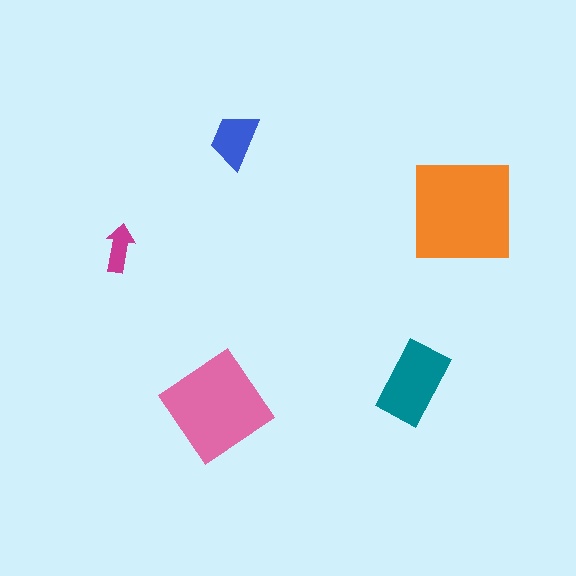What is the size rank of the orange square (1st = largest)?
1st.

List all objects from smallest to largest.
The magenta arrow, the blue trapezoid, the teal rectangle, the pink diamond, the orange square.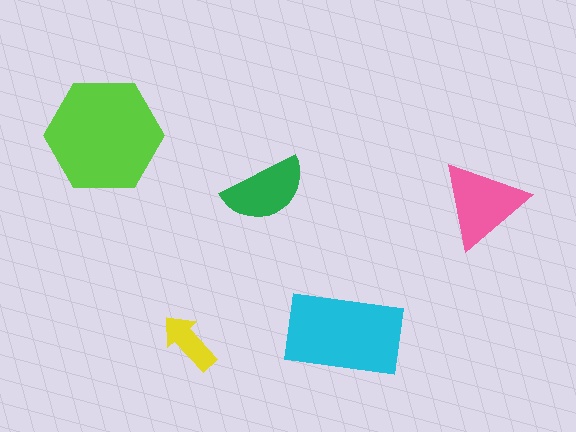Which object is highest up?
The lime hexagon is topmost.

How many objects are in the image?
There are 5 objects in the image.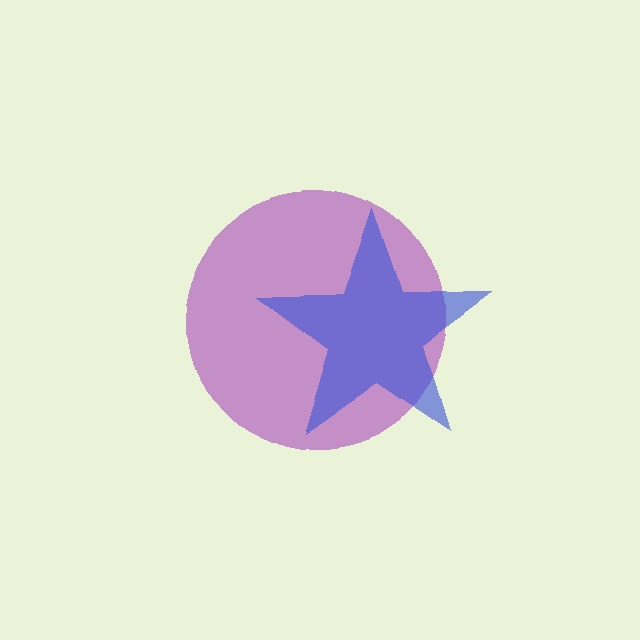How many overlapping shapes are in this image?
There are 2 overlapping shapes in the image.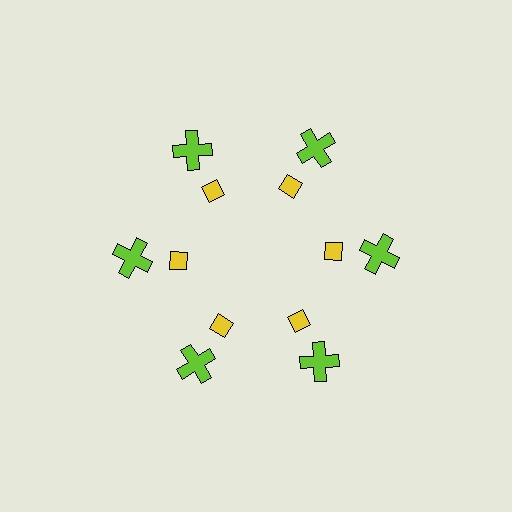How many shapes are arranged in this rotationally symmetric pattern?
There are 12 shapes, arranged in 6 groups of 2.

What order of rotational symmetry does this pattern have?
This pattern has 6-fold rotational symmetry.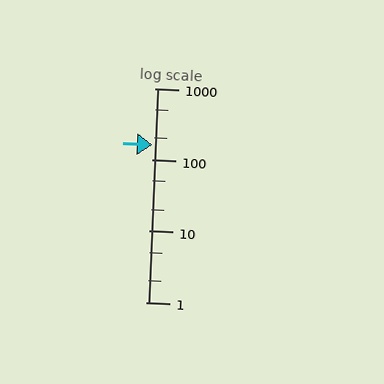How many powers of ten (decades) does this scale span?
The scale spans 3 decades, from 1 to 1000.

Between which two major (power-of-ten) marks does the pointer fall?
The pointer is between 100 and 1000.